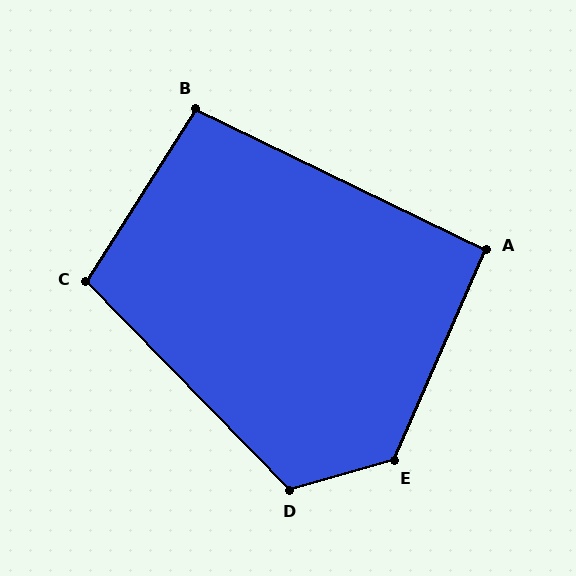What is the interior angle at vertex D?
Approximately 118 degrees (obtuse).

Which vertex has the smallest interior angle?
A, at approximately 92 degrees.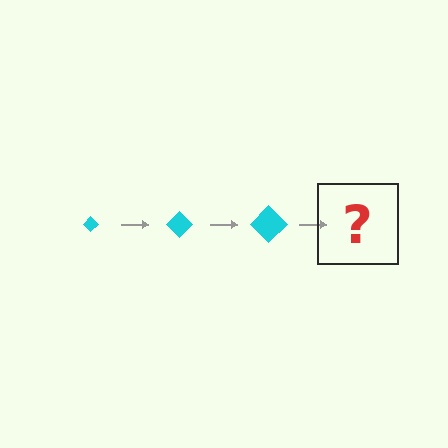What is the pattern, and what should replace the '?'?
The pattern is that the diamond gets progressively larger each step. The '?' should be a cyan diamond, larger than the previous one.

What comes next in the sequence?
The next element should be a cyan diamond, larger than the previous one.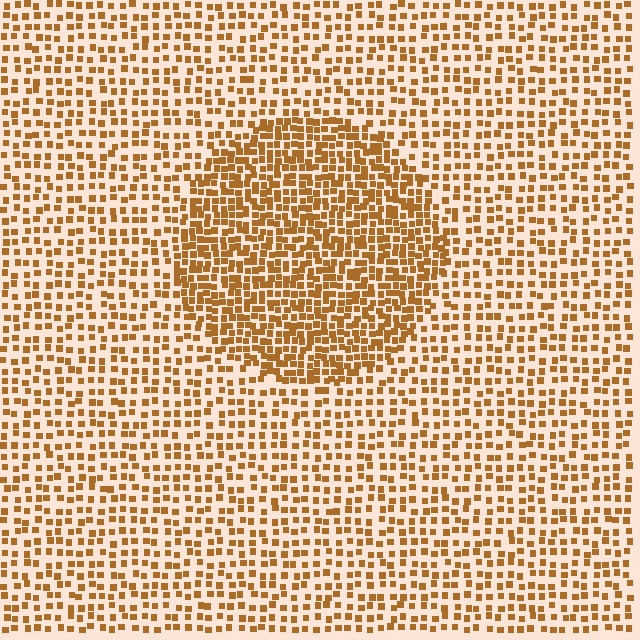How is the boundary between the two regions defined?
The boundary is defined by a change in element density (approximately 1.9x ratio). All elements are the same color, size, and shape.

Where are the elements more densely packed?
The elements are more densely packed inside the circle boundary.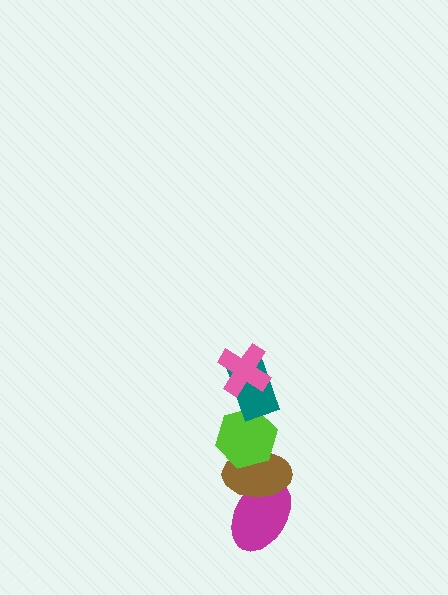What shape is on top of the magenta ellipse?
The brown ellipse is on top of the magenta ellipse.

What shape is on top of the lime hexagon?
The teal rectangle is on top of the lime hexagon.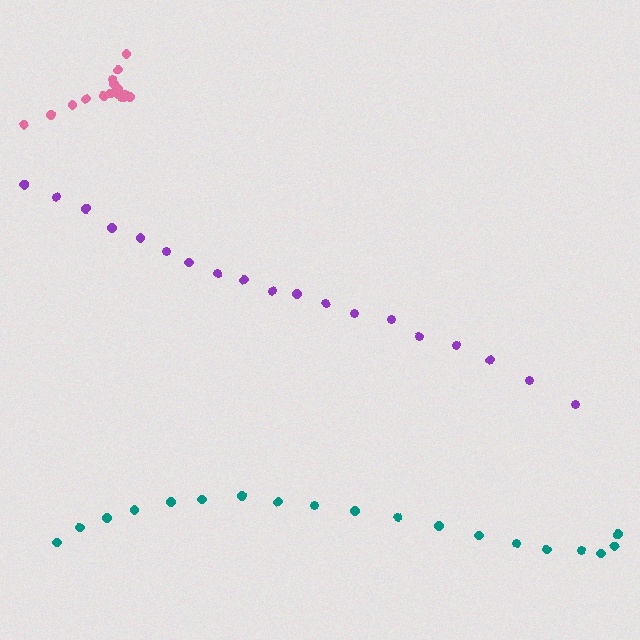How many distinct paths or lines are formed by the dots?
There are 3 distinct paths.